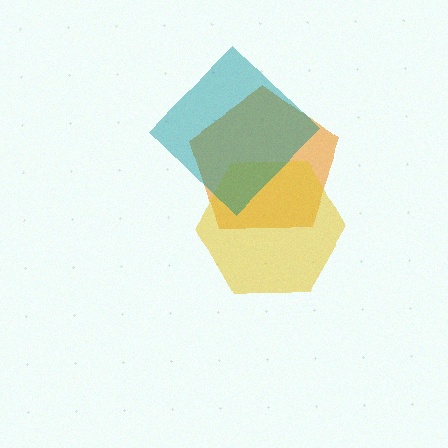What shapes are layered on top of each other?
The layered shapes are: an orange pentagon, a yellow hexagon, a teal diamond.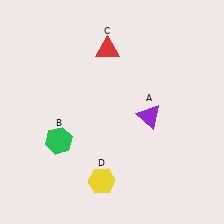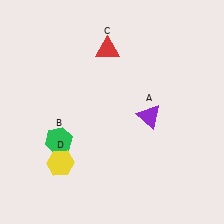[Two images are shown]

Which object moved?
The yellow hexagon (D) moved left.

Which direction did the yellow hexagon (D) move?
The yellow hexagon (D) moved left.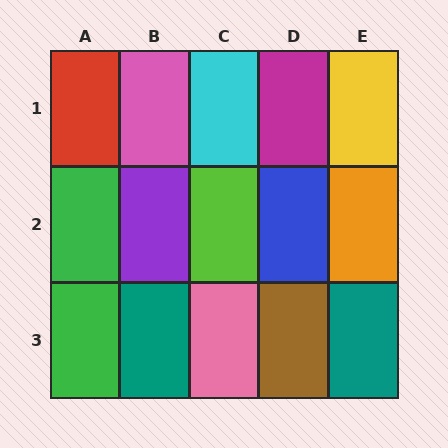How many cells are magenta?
1 cell is magenta.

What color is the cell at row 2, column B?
Purple.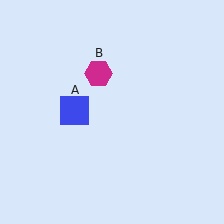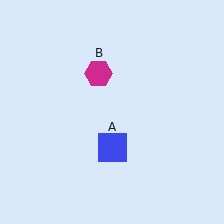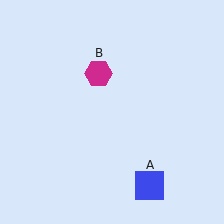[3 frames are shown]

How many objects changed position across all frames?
1 object changed position: blue square (object A).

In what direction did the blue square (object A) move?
The blue square (object A) moved down and to the right.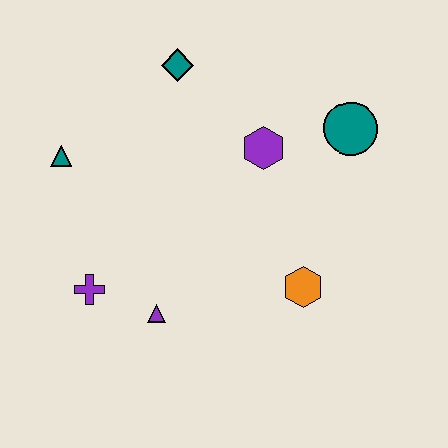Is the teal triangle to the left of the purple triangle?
Yes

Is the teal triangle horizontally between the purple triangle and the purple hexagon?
No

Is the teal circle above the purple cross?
Yes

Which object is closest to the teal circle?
The purple hexagon is closest to the teal circle.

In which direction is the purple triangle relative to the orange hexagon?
The purple triangle is to the left of the orange hexagon.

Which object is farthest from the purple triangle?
The teal circle is farthest from the purple triangle.